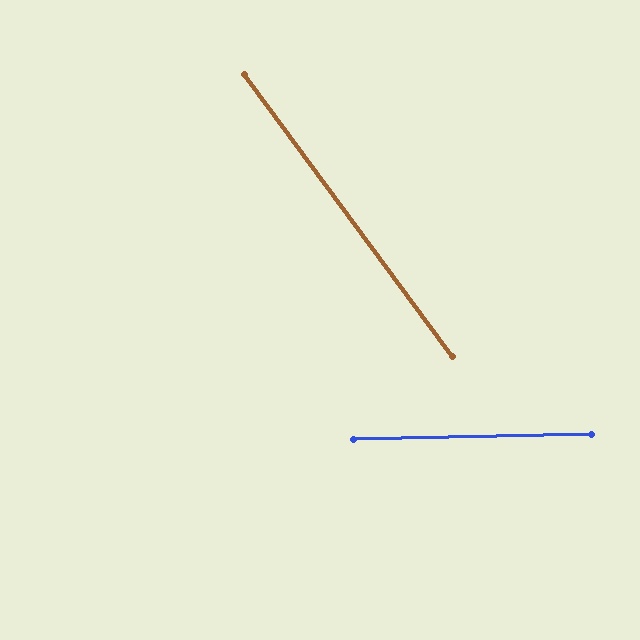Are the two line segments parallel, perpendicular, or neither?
Neither parallel nor perpendicular — they differ by about 55°.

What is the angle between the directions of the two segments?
Approximately 55 degrees.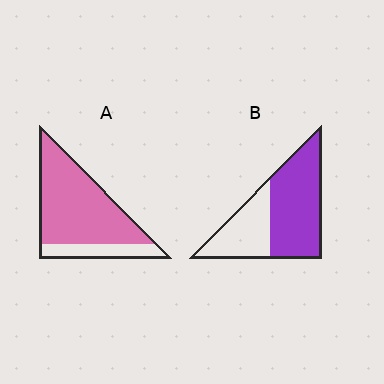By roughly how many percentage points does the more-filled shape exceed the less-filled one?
By roughly 15 percentage points (A over B).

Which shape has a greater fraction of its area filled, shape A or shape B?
Shape A.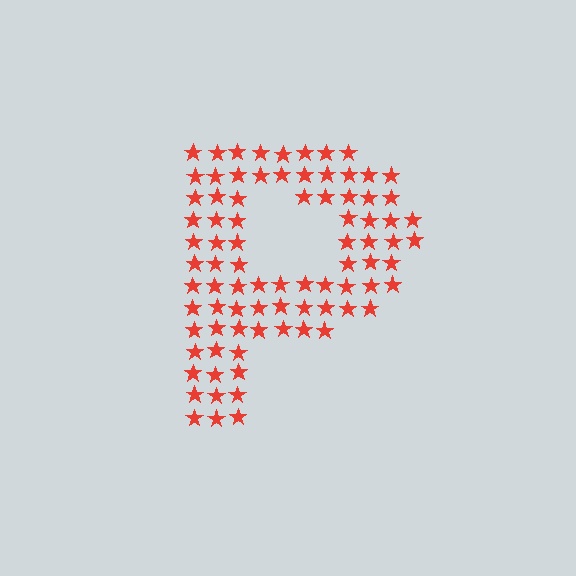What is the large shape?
The large shape is the letter P.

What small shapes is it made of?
It is made of small stars.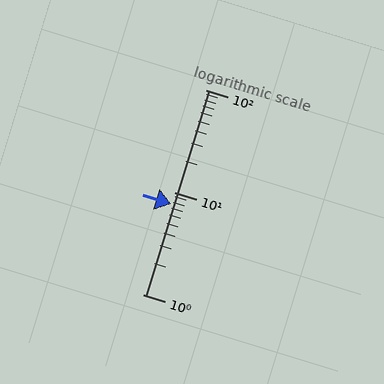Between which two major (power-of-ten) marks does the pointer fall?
The pointer is between 1 and 10.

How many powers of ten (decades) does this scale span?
The scale spans 2 decades, from 1 to 100.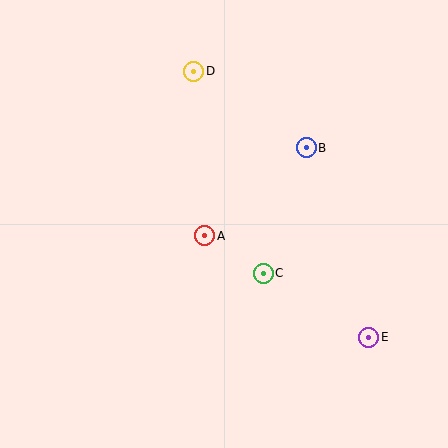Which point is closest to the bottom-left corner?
Point A is closest to the bottom-left corner.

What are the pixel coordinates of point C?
Point C is at (263, 273).